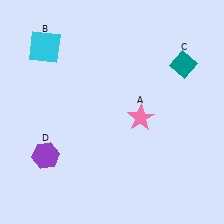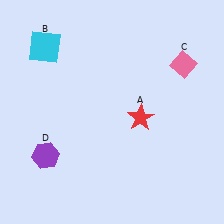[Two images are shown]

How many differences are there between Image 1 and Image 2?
There are 2 differences between the two images.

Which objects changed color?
A changed from pink to red. C changed from teal to pink.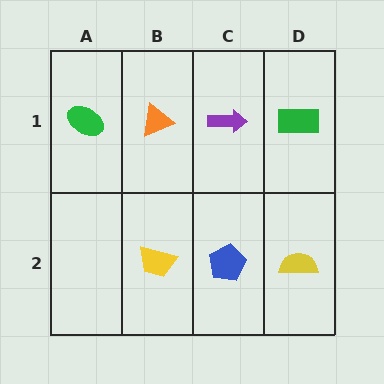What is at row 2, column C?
A blue pentagon.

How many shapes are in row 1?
4 shapes.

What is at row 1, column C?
A purple arrow.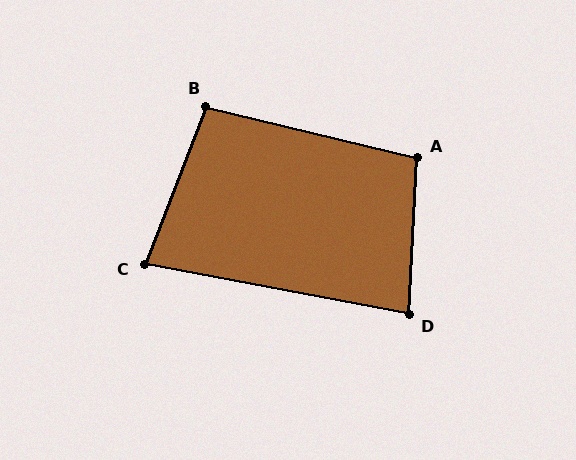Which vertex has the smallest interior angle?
C, at approximately 79 degrees.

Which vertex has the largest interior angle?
A, at approximately 101 degrees.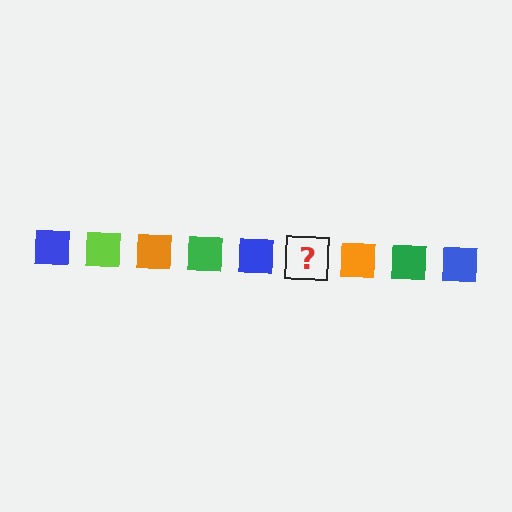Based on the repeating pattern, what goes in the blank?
The blank should be a lime square.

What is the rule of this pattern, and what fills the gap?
The rule is that the pattern cycles through blue, lime, orange, green squares. The gap should be filled with a lime square.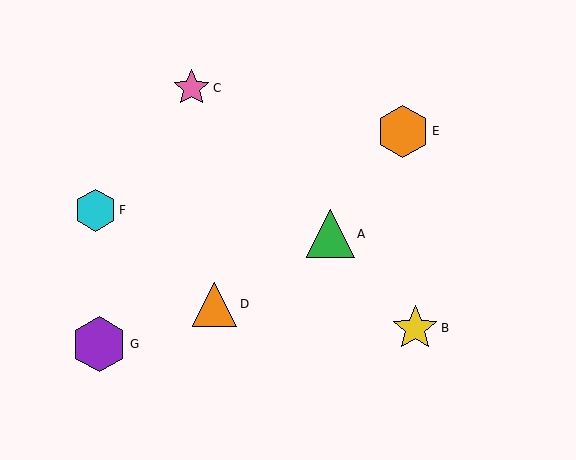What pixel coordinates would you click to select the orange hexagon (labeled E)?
Click at (403, 131) to select the orange hexagon E.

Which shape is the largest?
The purple hexagon (labeled G) is the largest.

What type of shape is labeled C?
Shape C is a pink star.